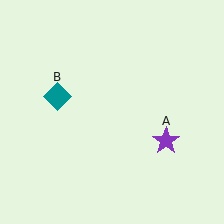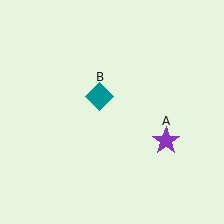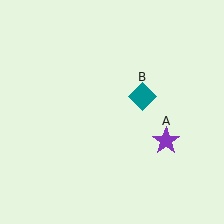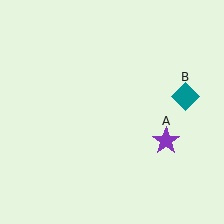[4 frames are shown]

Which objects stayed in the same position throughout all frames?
Purple star (object A) remained stationary.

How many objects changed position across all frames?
1 object changed position: teal diamond (object B).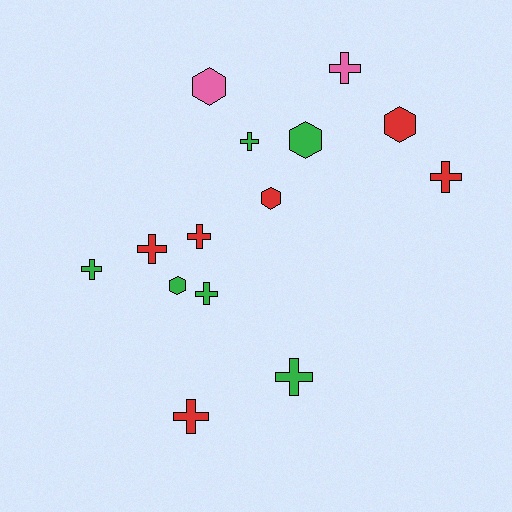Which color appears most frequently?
Red, with 6 objects.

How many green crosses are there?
There are 4 green crosses.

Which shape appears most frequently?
Cross, with 9 objects.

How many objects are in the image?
There are 14 objects.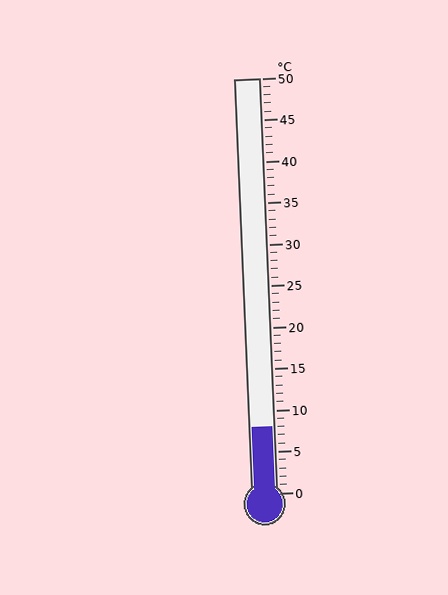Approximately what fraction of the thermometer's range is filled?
The thermometer is filled to approximately 15% of its range.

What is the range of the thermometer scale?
The thermometer scale ranges from 0°C to 50°C.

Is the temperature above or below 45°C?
The temperature is below 45°C.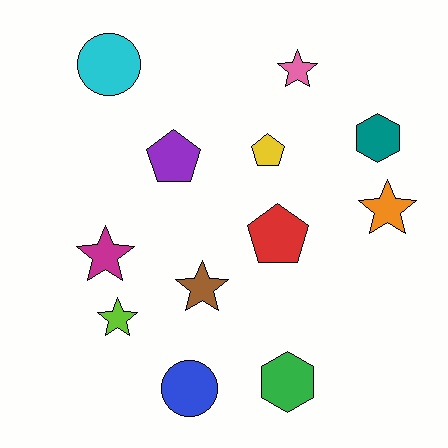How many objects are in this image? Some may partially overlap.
There are 12 objects.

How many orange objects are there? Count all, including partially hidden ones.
There is 1 orange object.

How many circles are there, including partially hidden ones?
There are 2 circles.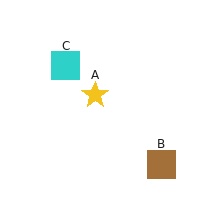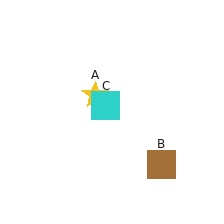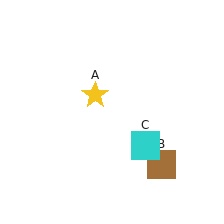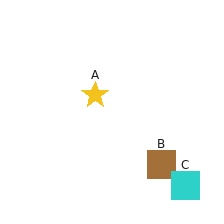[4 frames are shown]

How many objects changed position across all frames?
1 object changed position: cyan square (object C).